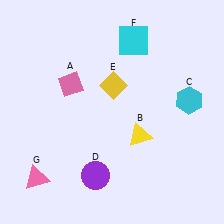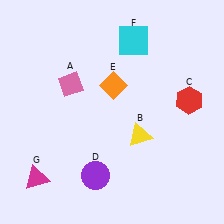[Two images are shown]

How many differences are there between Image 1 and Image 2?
There are 3 differences between the two images.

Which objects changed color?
C changed from cyan to red. E changed from yellow to orange. G changed from pink to magenta.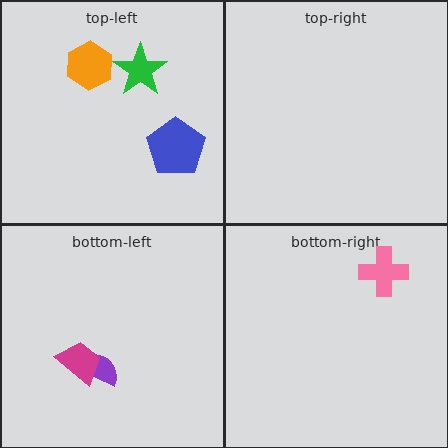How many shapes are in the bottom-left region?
2.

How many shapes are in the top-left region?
3.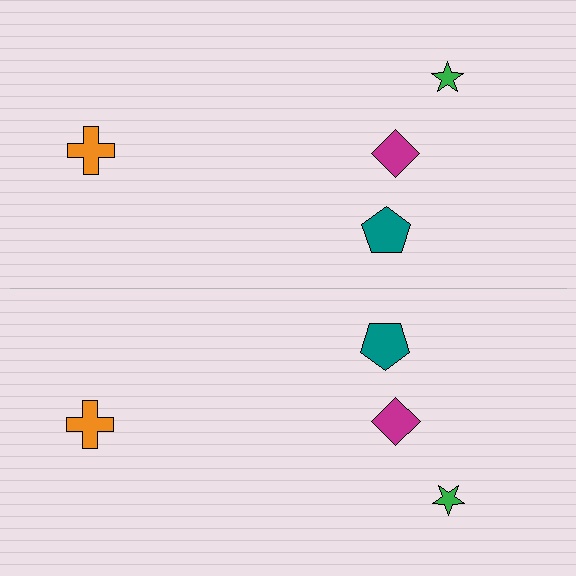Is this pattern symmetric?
Yes, this pattern has bilateral (reflection) symmetry.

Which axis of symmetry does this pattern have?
The pattern has a horizontal axis of symmetry running through the center of the image.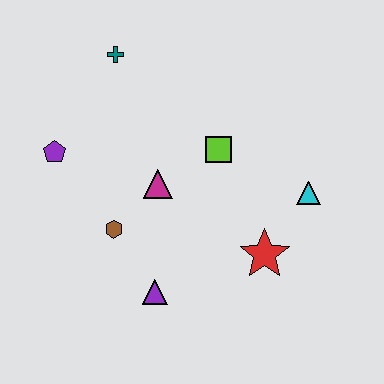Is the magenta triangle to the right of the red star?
No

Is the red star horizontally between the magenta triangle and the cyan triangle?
Yes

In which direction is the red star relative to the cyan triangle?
The red star is below the cyan triangle.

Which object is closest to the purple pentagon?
The brown hexagon is closest to the purple pentagon.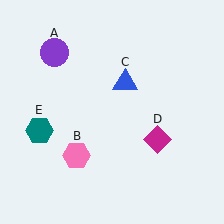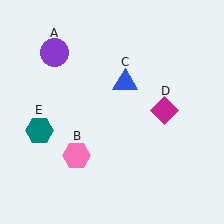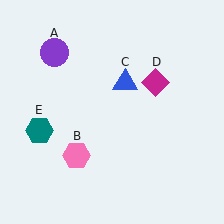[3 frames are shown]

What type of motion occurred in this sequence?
The magenta diamond (object D) rotated counterclockwise around the center of the scene.